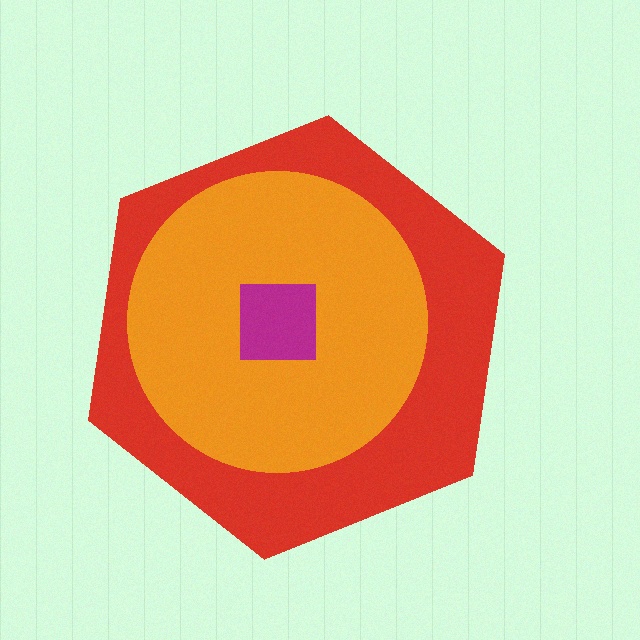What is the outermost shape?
The red hexagon.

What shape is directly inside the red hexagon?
The orange circle.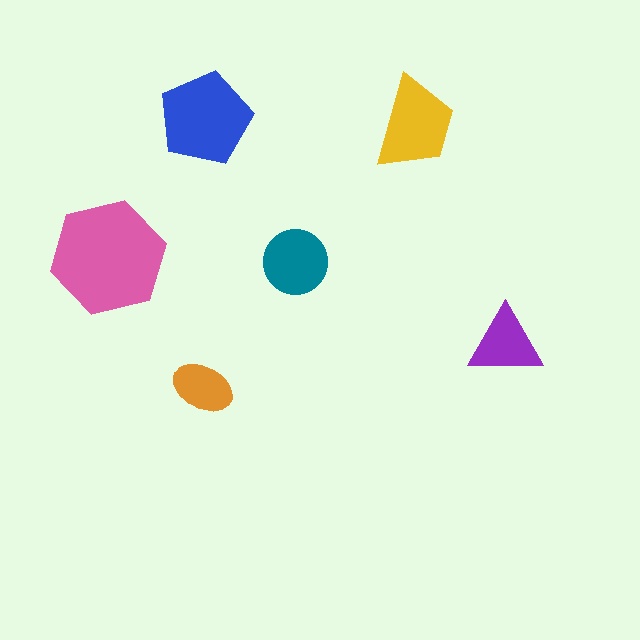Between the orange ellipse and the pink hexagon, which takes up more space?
The pink hexagon.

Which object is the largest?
The pink hexagon.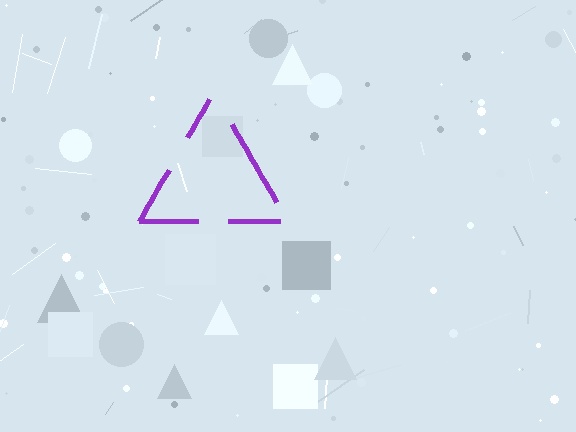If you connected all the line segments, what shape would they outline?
They would outline a triangle.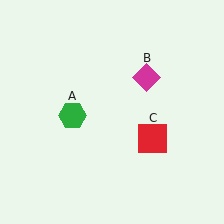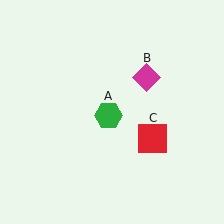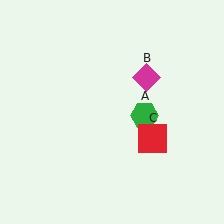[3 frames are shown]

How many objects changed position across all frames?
1 object changed position: green hexagon (object A).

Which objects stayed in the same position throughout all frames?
Magenta diamond (object B) and red square (object C) remained stationary.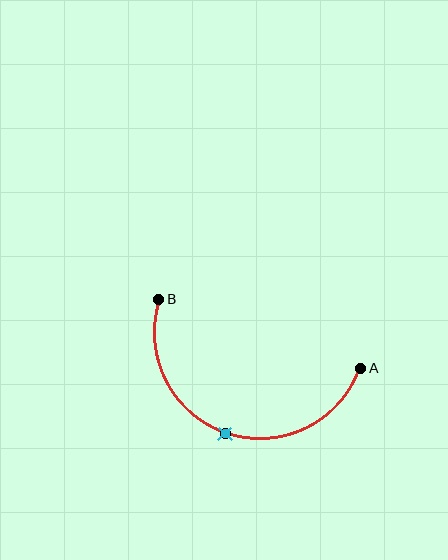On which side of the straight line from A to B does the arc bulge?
The arc bulges below the straight line connecting A and B.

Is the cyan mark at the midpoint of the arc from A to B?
Yes. The cyan mark lies on the arc at equal arc-length from both A and B — it is the arc midpoint.